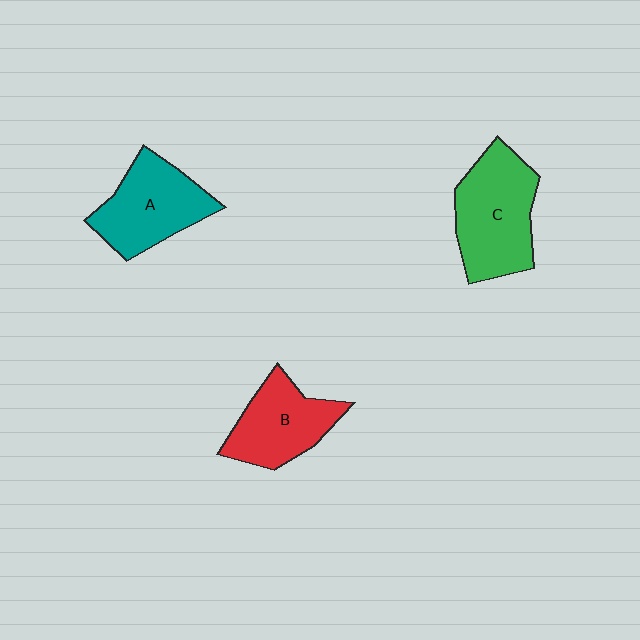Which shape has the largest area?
Shape C (green).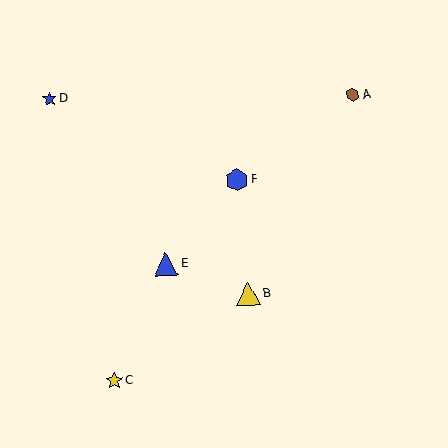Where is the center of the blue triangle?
The center of the blue triangle is at (166, 264).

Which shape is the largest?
The yellow triangle (labeled B) is the largest.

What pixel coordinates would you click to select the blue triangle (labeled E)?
Click at (166, 264) to select the blue triangle E.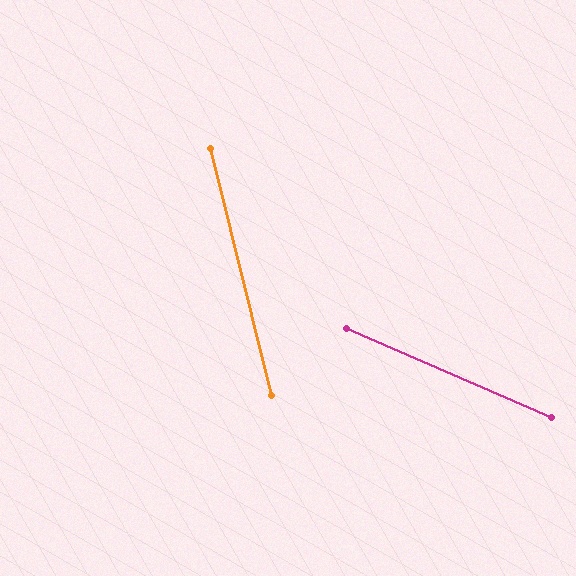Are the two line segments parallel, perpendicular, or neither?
Neither parallel nor perpendicular — they differ by about 53°.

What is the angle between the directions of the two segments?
Approximately 53 degrees.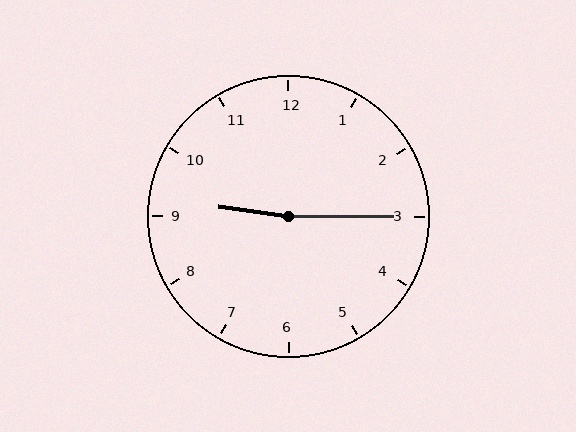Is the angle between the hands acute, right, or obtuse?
It is obtuse.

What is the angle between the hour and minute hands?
Approximately 172 degrees.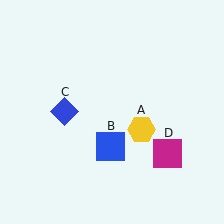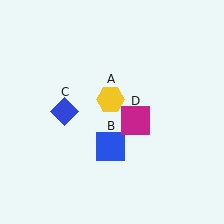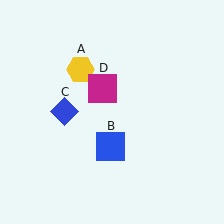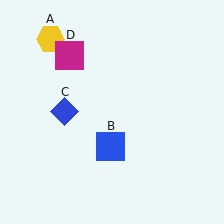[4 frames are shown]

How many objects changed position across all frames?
2 objects changed position: yellow hexagon (object A), magenta square (object D).